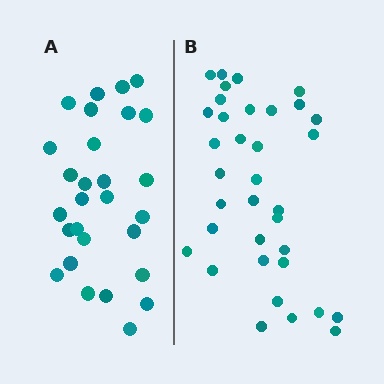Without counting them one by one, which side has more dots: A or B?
Region B (the right region) has more dots.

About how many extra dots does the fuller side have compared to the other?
Region B has roughly 8 or so more dots than region A.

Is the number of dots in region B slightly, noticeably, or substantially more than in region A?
Region B has noticeably more, but not dramatically so. The ratio is roughly 1.2 to 1.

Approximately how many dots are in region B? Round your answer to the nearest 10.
About 40 dots. (The exact count is 35, which rounds to 40.)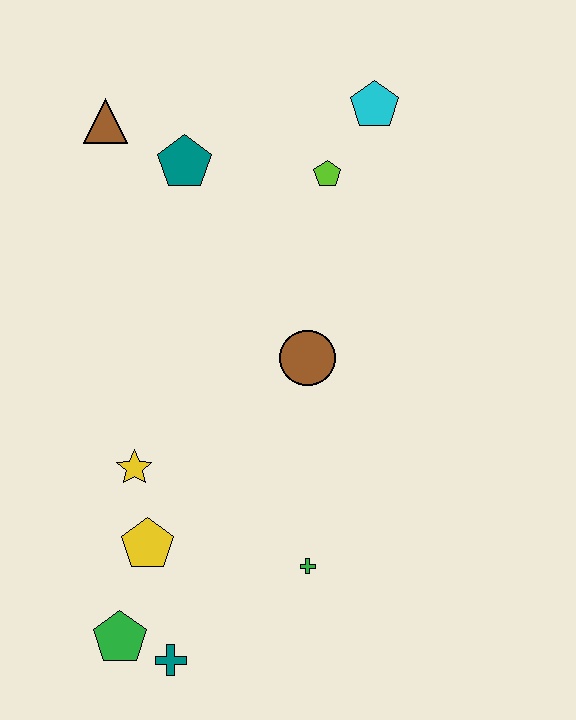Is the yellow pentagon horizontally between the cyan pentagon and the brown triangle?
Yes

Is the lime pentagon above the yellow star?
Yes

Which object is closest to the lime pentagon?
The cyan pentagon is closest to the lime pentagon.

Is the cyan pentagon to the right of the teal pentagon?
Yes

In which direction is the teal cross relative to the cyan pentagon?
The teal cross is below the cyan pentagon.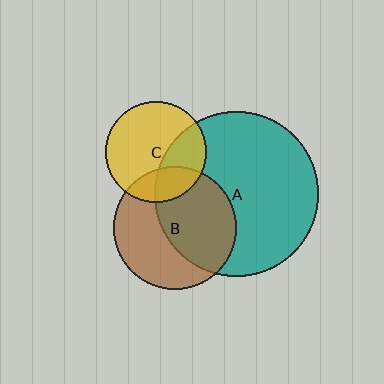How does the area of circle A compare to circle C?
Approximately 2.6 times.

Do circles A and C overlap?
Yes.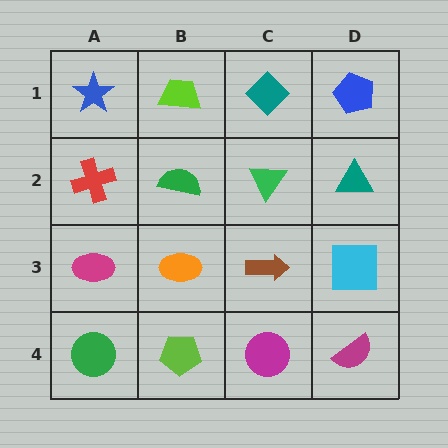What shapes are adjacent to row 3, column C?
A green triangle (row 2, column C), a magenta circle (row 4, column C), an orange ellipse (row 3, column B), a cyan square (row 3, column D).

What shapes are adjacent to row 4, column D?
A cyan square (row 3, column D), a magenta circle (row 4, column C).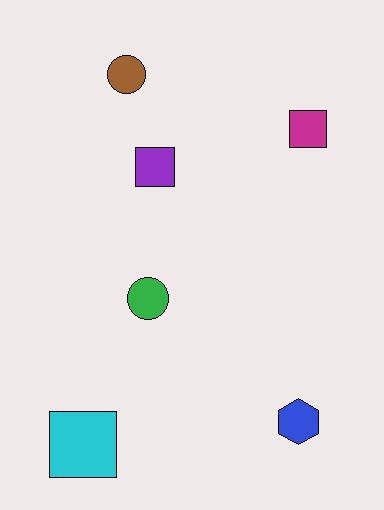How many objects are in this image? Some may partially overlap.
There are 6 objects.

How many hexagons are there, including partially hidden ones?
There is 1 hexagon.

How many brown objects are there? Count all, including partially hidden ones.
There is 1 brown object.